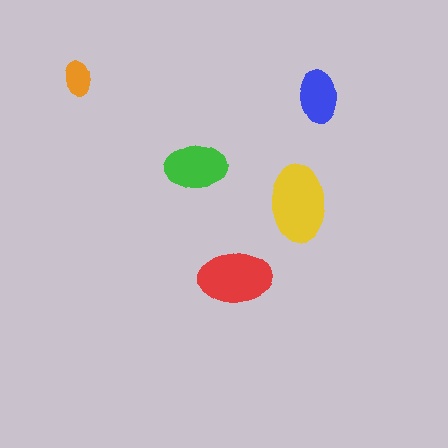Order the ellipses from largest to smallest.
the yellow one, the red one, the green one, the blue one, the orange one.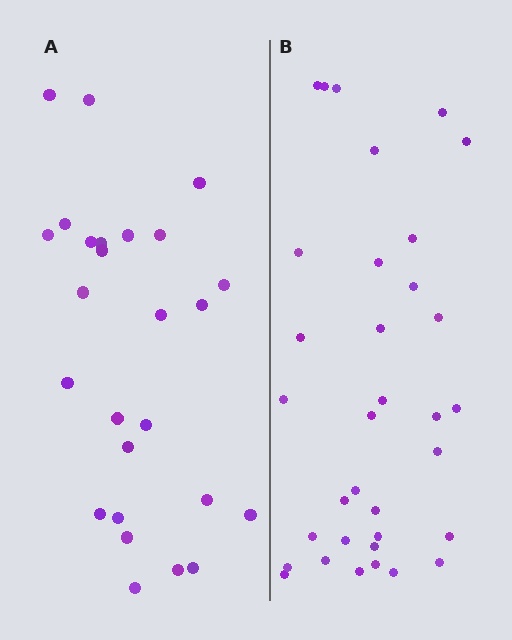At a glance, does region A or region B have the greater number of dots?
Region B (the right region) has more dots.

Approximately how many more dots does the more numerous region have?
Region B has roughly 8 or so more dots than region A.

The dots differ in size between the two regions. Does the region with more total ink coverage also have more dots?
No. Region A has more total ink coverage because its dots are larger, but region B actually contains more individual dots. Total area can be misleading — the number of items is what matters here.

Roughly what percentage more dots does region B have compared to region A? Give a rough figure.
About 30% more.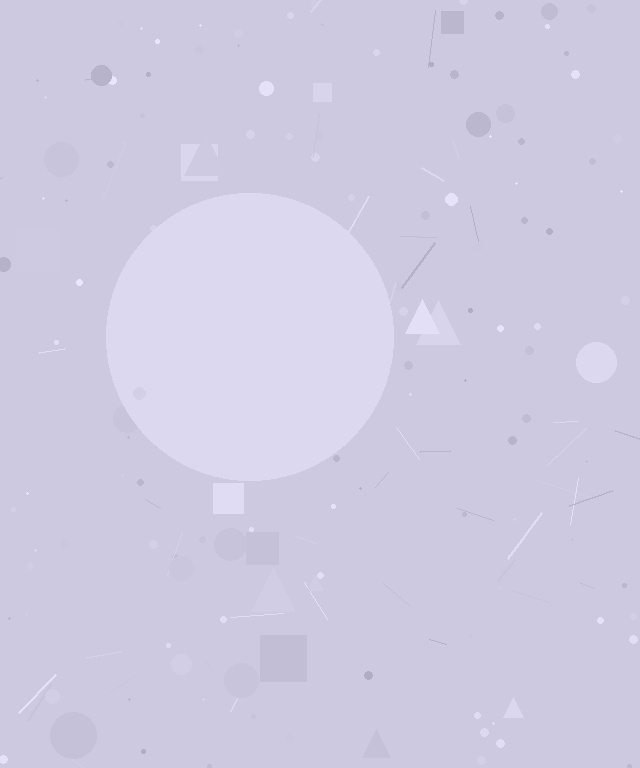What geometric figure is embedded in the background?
A circle is embedded in the background.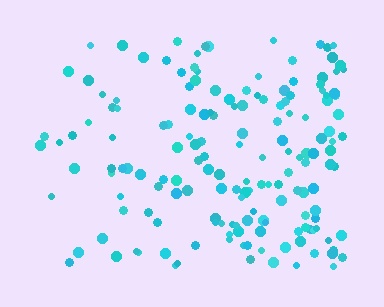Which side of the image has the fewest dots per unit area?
The left.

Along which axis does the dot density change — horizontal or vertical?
Horizontal.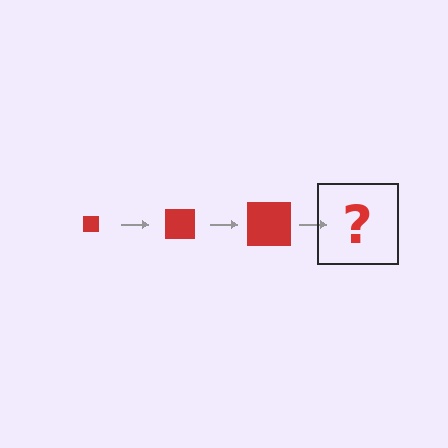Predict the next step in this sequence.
The next step is a red square, larger than the previous one.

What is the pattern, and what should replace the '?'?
The pattern is that the square gets progressively larger each step. The '?' should be a red square, larger than the previous one.